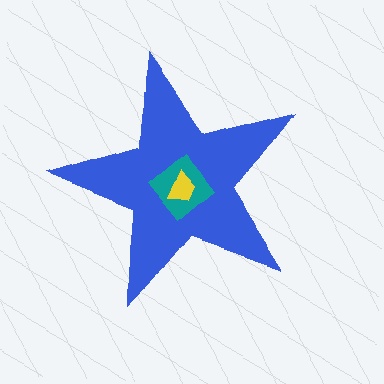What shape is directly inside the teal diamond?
The yellow trapezoid.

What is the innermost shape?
The yellow trapezoid.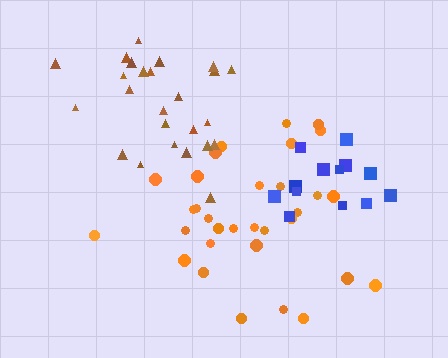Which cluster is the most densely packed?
Blue.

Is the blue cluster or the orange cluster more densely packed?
Blue.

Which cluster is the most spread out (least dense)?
Orange.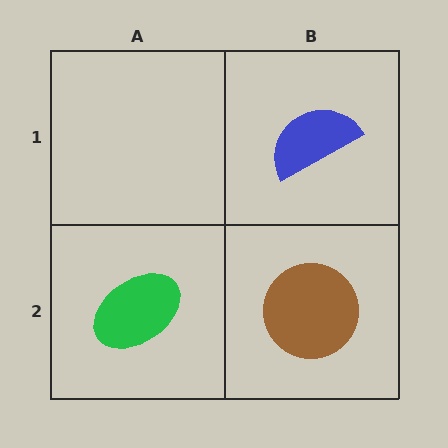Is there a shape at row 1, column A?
No, that cell is empty.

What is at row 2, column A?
A green ellipse.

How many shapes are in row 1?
1 shape.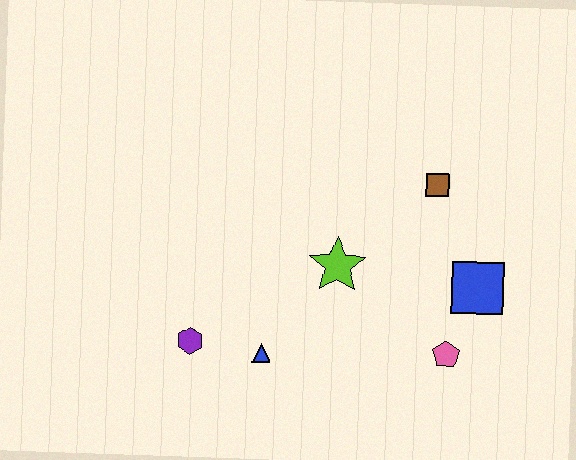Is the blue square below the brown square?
Yes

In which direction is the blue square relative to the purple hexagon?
The blue square is to the right of the purple hexagon.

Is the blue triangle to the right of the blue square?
No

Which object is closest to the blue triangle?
The purple hexagon is closest to the blue triangle.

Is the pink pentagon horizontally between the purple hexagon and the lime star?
No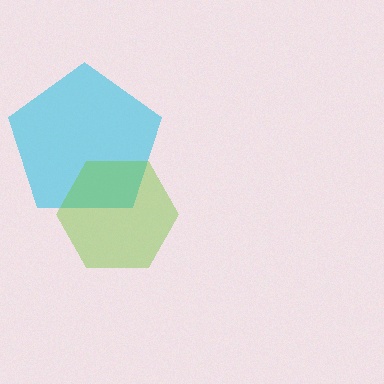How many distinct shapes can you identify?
There are 2 distinct shapes: a cyan pentagon, a lime hexagon.